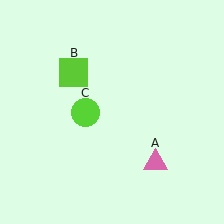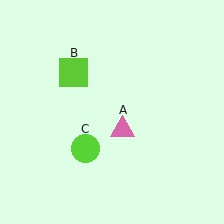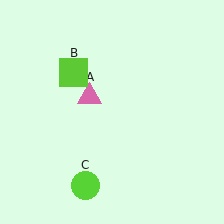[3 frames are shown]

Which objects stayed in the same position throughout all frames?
Lime square (object B) remained stationary.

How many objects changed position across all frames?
2 objects changed position: pink triangle (object A), lime circle (object C).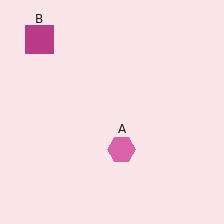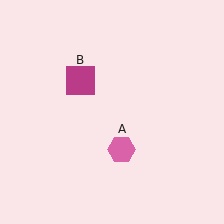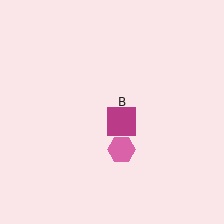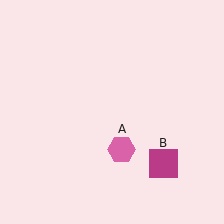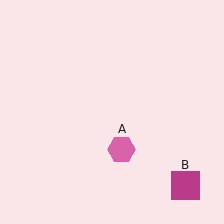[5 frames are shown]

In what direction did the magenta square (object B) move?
The magenta square (object B) moved down and to the right.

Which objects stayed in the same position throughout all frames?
Pink hexagon (object A) remained stationary.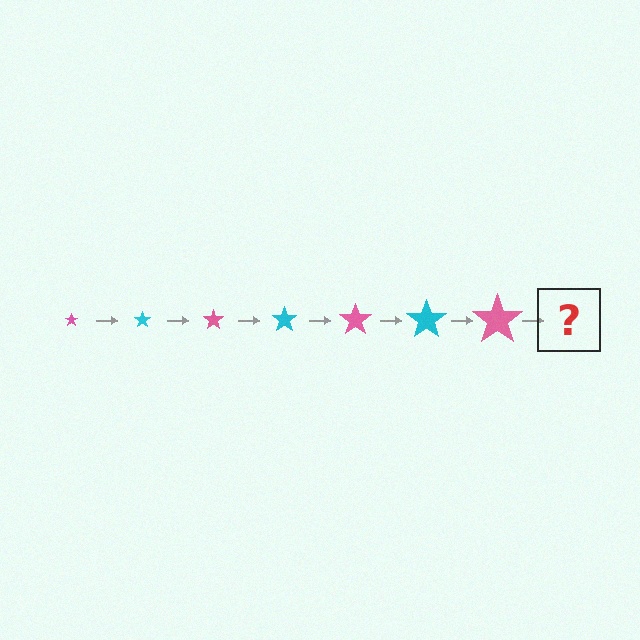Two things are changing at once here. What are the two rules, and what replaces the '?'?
The two rules are that the star grows larger each step and the color cycles through pink and cyan. The '?' should be a cyan star, larger than the previous one.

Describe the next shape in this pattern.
It should be a cyan star, larger than the previous one.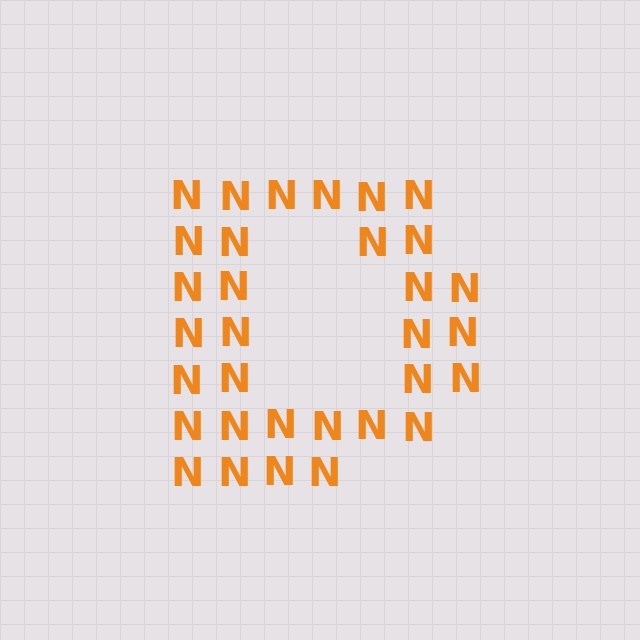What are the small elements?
The small elements are letter N's.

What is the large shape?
The large shape is the letter D.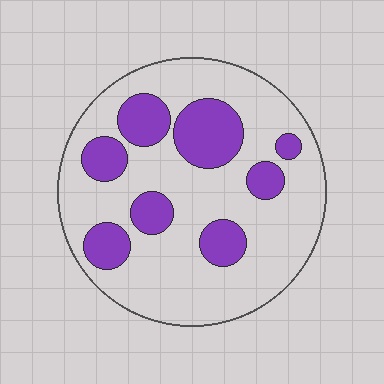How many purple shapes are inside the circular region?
8.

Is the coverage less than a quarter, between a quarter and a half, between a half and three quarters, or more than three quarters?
Between a quarter and a half.